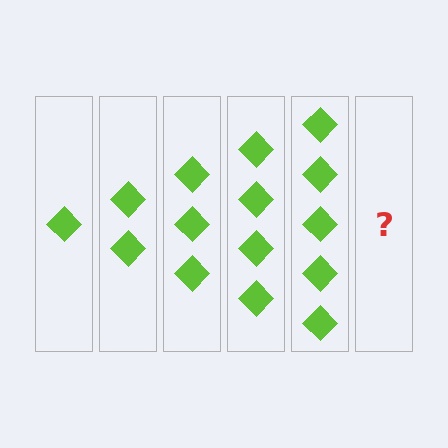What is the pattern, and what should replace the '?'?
The pattern is that each step adds one more diamond. The '?' should be 6 diamonds.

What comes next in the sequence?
The next element should be 6 diamonds.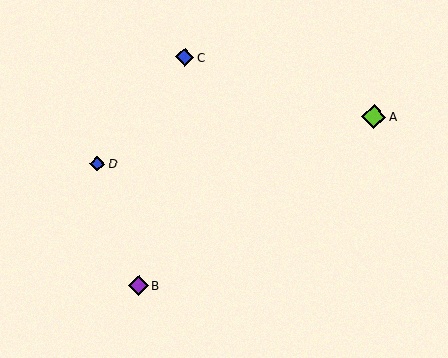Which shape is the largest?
The lime diamond (labeled A) is the largest.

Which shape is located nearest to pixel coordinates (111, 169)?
The blue diamond (labeled D) at (97, 164) is nearest to that location.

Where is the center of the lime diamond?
The center of the lime diamond is at (374, 117).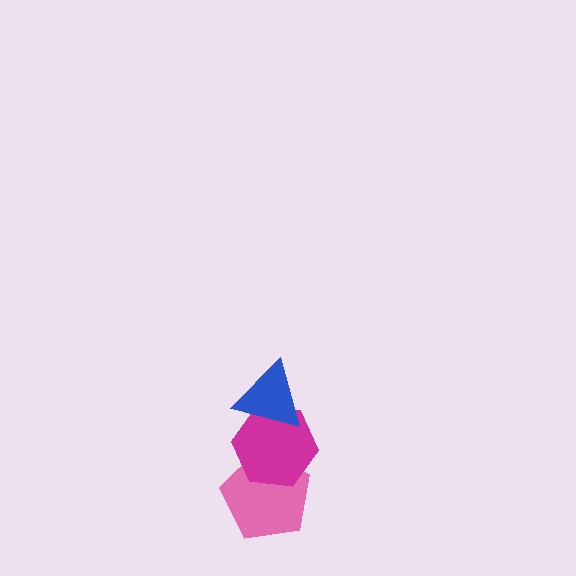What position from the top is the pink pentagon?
The pink pentagon is 3rd from the top.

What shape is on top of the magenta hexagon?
The blue triangle is on top of the magenta hexagon.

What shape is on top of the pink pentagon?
The magenta hexagon is on top of the pink pentagon.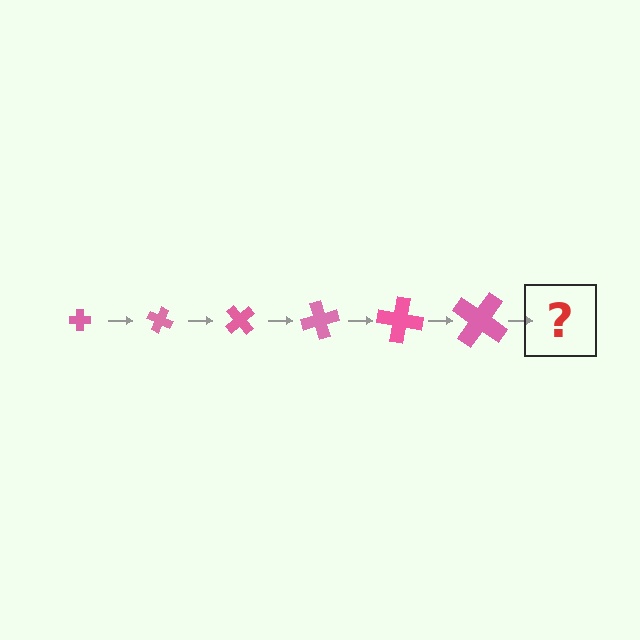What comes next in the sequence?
The next element should be a cross, larger than the previous one and rotated 150 degrees from the start.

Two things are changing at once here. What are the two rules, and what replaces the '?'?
The two rules are that the cross grows larger each step and it rotates 25 degrees each step. The '?' should be a cross, larger than the previous one and rotated 150 degrees from the start.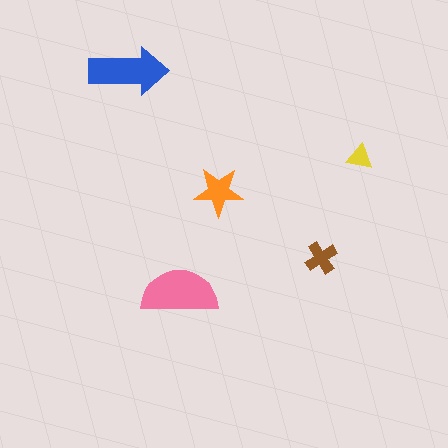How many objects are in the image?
There are 5 objects in the image.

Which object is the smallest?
The yellow triangle.